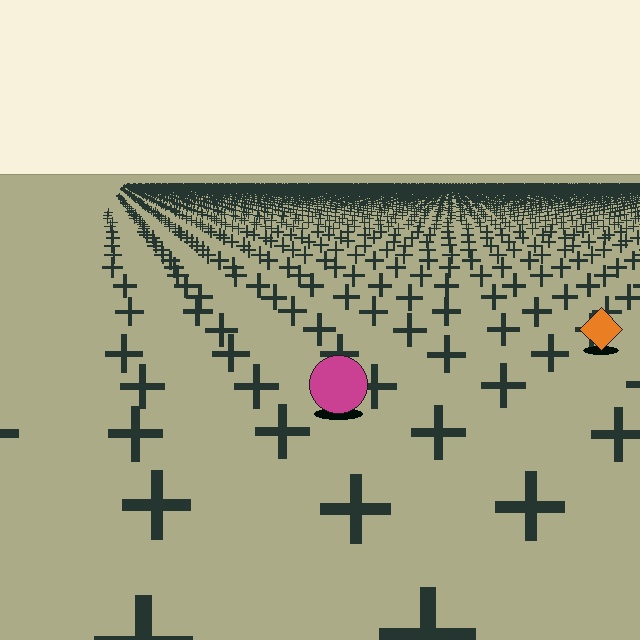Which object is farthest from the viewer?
The orange diamond is farthest from the viewer. It appears smaller and the ground texture around it is denser.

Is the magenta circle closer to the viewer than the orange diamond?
Yes. The magenta circle is closer — you can tell from the texture gradient: the ground texture is coarser near it.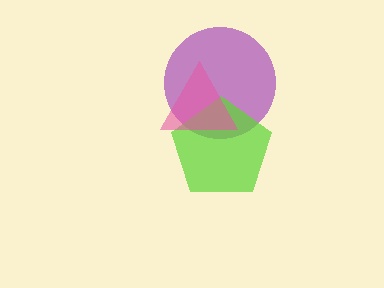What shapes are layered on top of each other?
The layered shapes are: a purple circle, a lime pentagon, a pink triangle.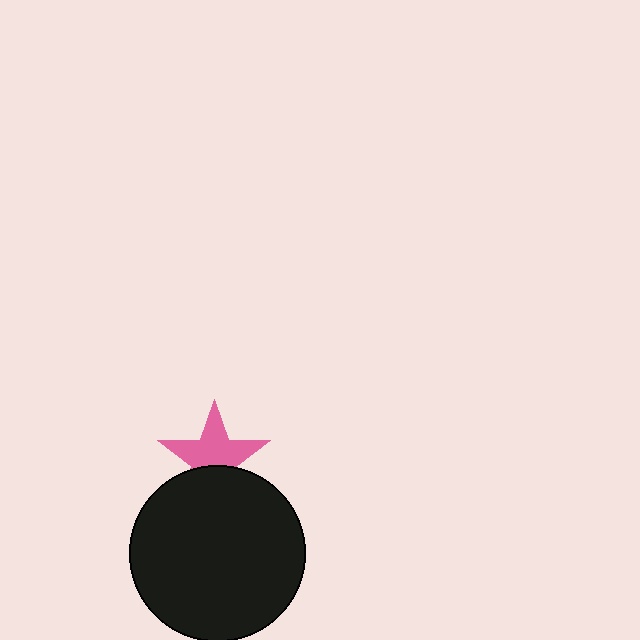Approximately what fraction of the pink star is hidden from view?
Roughly 35% of the pink star is hidden behind the black circle.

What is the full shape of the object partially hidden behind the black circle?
The partially hidden object is a pink star.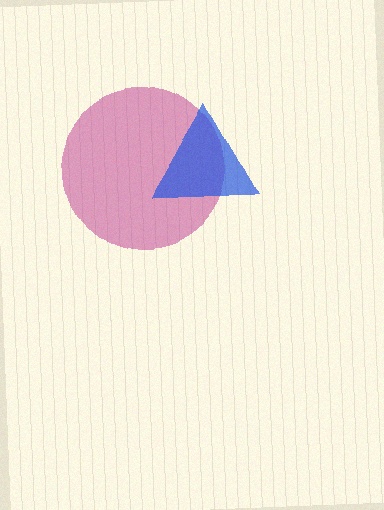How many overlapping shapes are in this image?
There are 2 overlapping shapes in the image.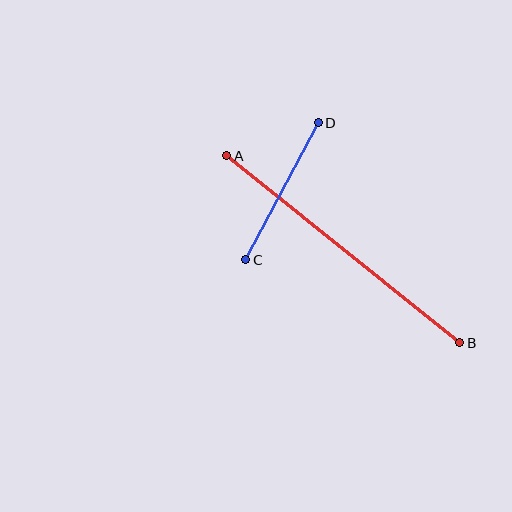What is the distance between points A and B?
The distance is approximately 299 pixels.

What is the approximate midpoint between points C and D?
The midpoint is at approximately (282, 191) pixels.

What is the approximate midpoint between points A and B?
The midpoint is at approximately (343, 249) pixels.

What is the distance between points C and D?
The distance is approximately 155 pixels.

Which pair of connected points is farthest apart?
Points A and B are farthest apart.